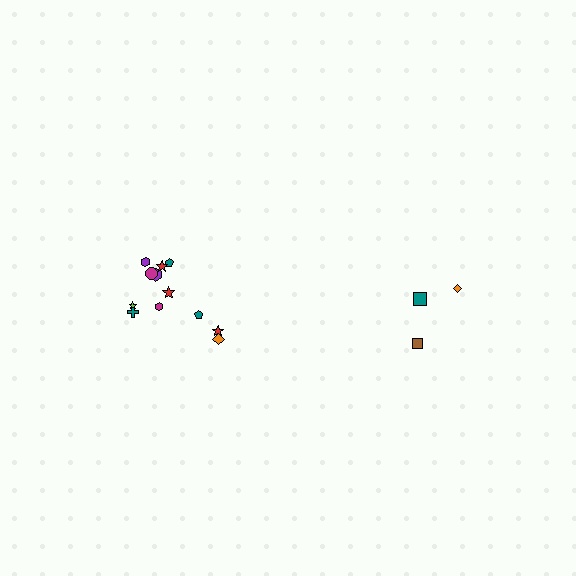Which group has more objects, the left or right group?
The left group.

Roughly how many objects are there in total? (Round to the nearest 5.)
Roughly 15 objects in total.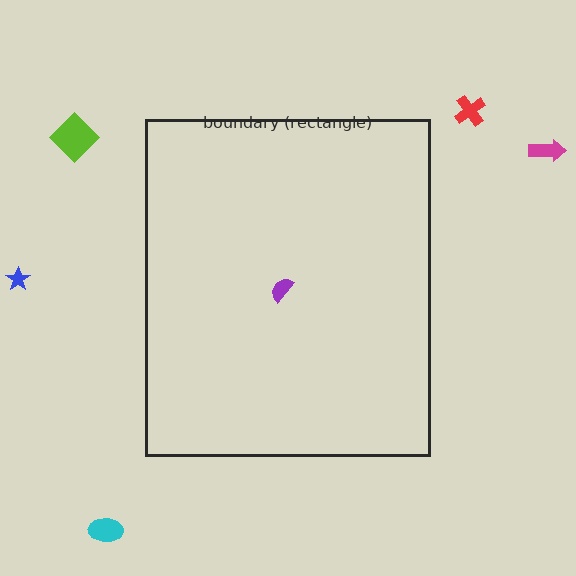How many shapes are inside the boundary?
1 inside, 5 outside.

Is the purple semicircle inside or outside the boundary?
Inside.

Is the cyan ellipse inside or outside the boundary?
Outside.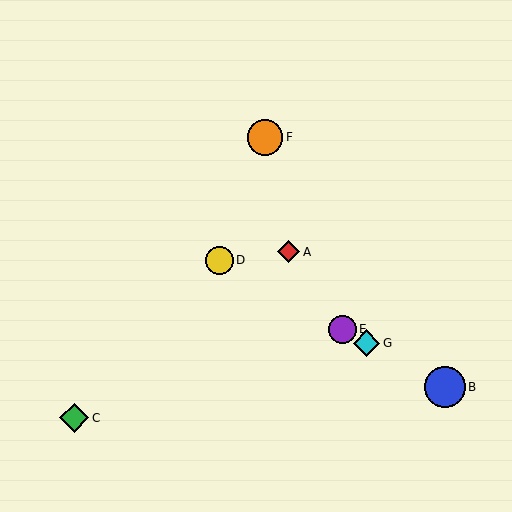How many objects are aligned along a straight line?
4 objects (B, D, E, G) are aligned along a straight line.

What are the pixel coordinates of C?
Object C is at (74, 418).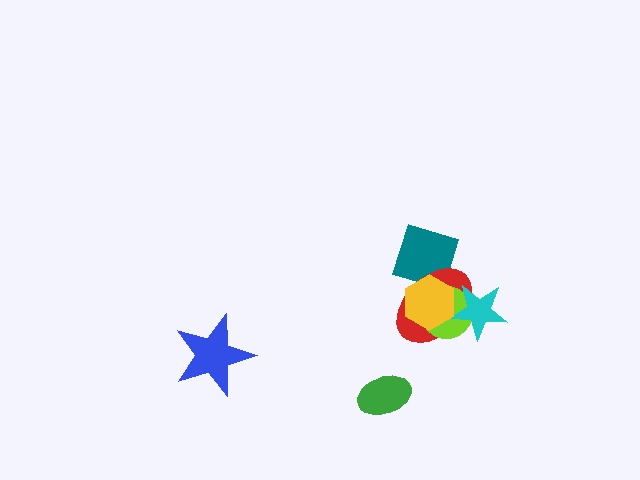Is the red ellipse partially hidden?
Yes, it is partially covered by another shape.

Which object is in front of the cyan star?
The yellow hexagon is in front of the cyan star.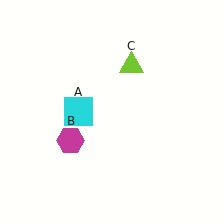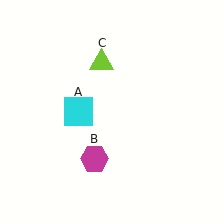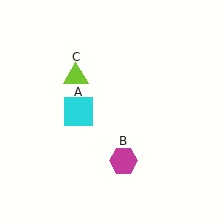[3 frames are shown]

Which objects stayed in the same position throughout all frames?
Cyan square (object A) remained stationary.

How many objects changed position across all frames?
2 objects changed position: magenta hexagon (object B), lime triangle (object C).